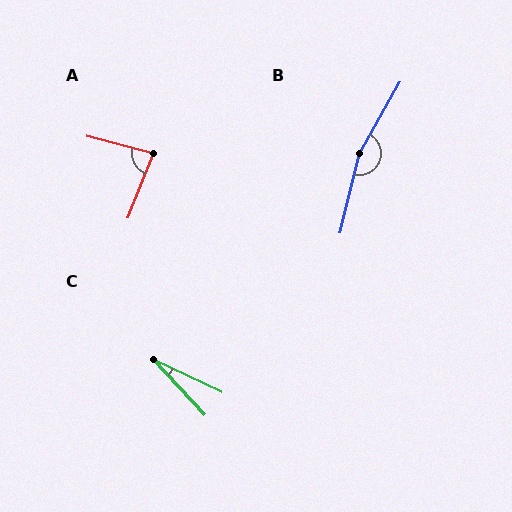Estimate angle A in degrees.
Approximately 83 degrees.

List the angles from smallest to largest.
C (22°), A (83°), B (164°).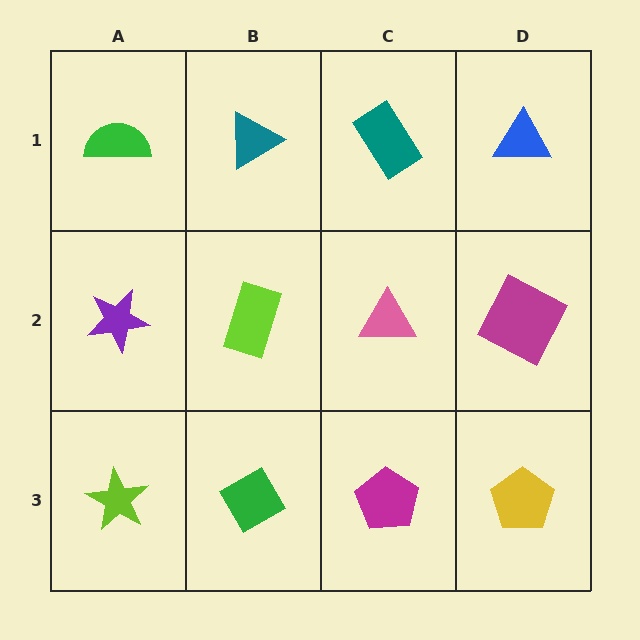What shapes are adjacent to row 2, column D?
A blue triangle (row 1, column D), a yellow pentagon (row 3, column D), a pink triangle (row 2, column C).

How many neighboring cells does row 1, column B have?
3.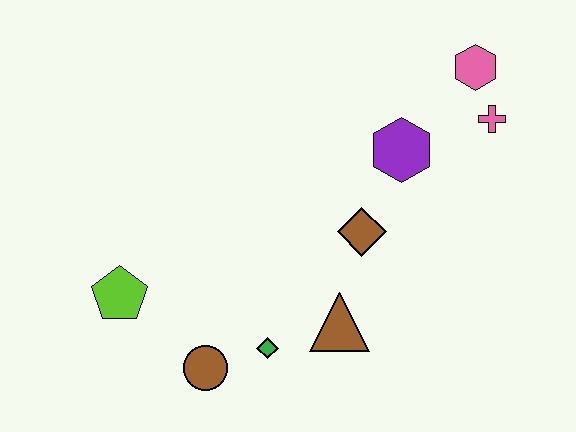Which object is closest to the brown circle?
The green diamond is closest to the brown circle.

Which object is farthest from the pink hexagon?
The lime pentagon is farthest from the pink hexagon.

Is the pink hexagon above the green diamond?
Yes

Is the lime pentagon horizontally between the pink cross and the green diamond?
No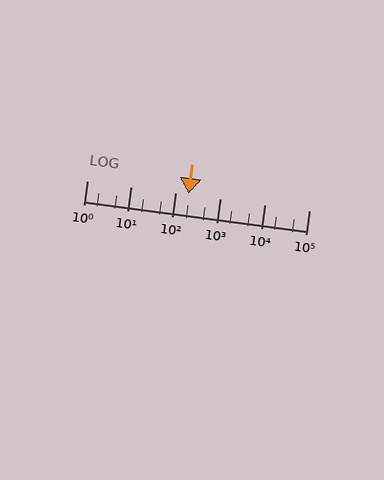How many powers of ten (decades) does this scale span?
The scale spans 5 decades, from 1 to 100000.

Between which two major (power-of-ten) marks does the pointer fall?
The pointer is between 100 and 1000.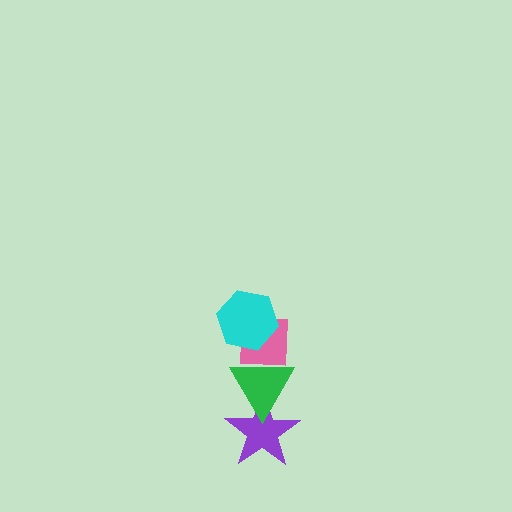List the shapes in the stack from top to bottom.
From top to bottom: the cyan hexagon, the pink square, the green triangle, the purple star.